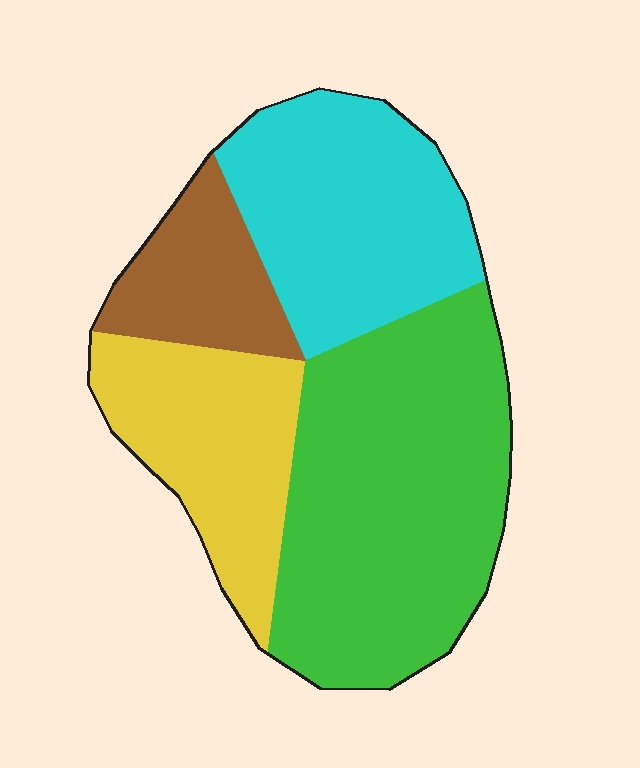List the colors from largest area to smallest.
From largest to smallest: green, cyan, yellow, brown.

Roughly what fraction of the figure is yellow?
Yellow takes up between a sixth and a third of the figure.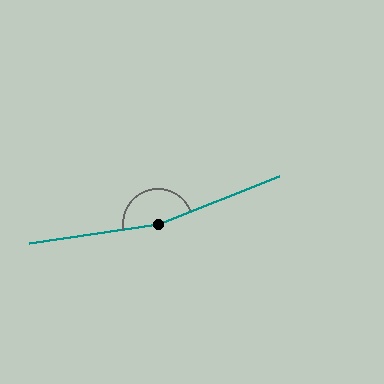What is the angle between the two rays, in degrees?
Approximately 167 degrees.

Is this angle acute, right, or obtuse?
It is obtuse.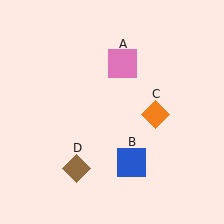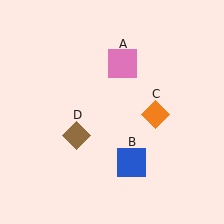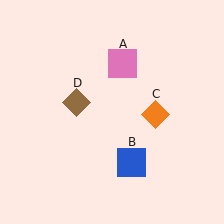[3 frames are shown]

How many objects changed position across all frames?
1 object changed position: brown diamond (object D).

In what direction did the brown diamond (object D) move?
The brown diamond (object D) moved up.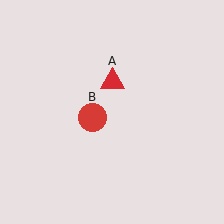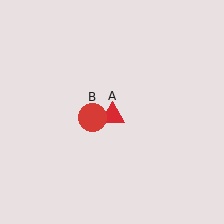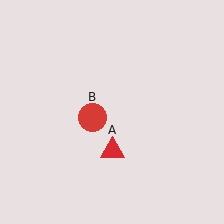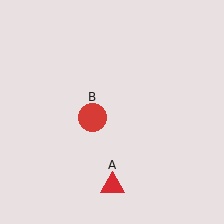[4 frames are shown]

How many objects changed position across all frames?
1 object changed position: red triangle (object A).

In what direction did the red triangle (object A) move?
The red triangle (object A) moved down.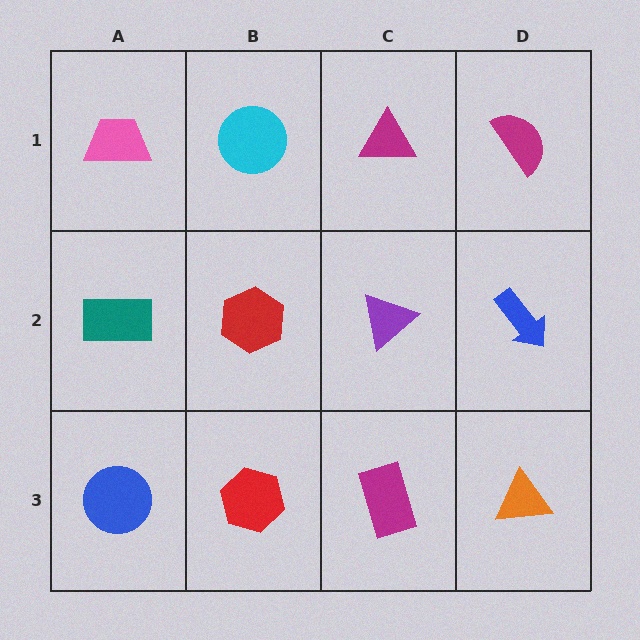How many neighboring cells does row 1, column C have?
3.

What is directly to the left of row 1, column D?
A magenta triangle.